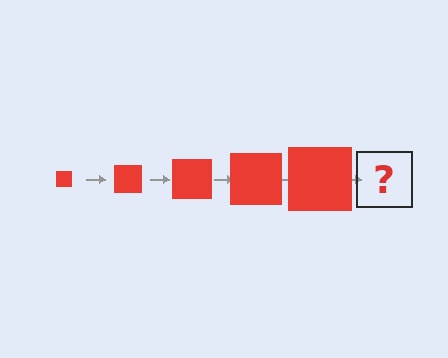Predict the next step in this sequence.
The next step is a red square, larger than the previous one.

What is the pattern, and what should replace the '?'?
The pattern is that the square gets progressively larger each step. The '?' should be a red square, larger than the previous one.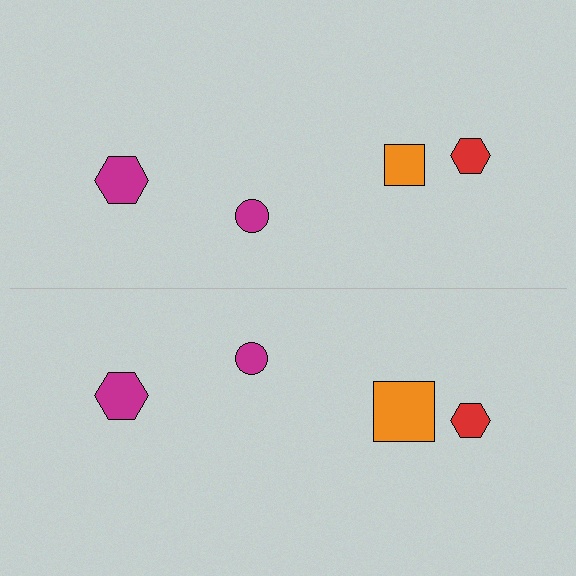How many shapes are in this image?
There are 8 shapes in this image.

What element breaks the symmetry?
The orange square on the bottom side has a different size than its mirror counterpart.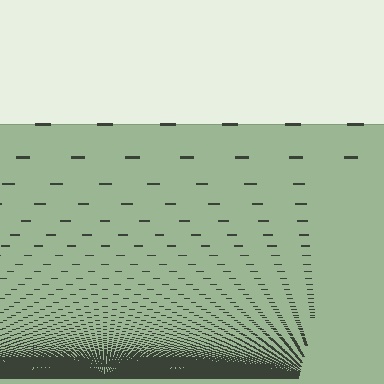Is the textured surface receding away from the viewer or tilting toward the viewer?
The surface appears to tilt toward the viewer. Texture elements get larger and sparser toward the top.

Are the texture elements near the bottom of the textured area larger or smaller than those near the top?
Smaller. The gradient is inverted — elements near the bottom are smaller and denser.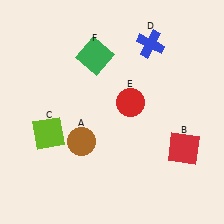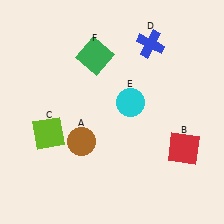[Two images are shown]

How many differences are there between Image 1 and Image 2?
There is 1 difference between the two images.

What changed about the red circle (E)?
In Image 1, E is red. In Image 2, it changed to cyan.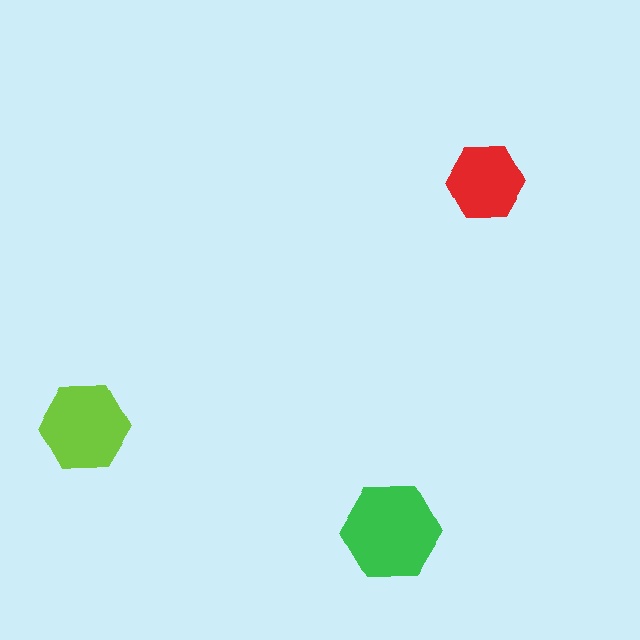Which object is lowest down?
The green hexagon is bottommost.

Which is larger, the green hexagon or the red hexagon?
The green one.